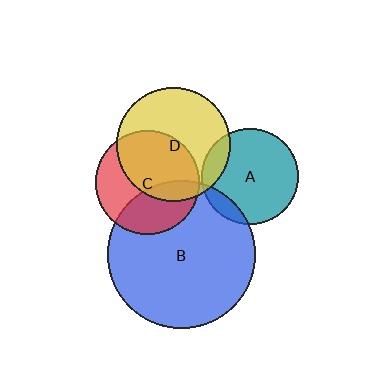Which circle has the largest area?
Circle B (blue).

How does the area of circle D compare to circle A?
Approximately 1.4 times.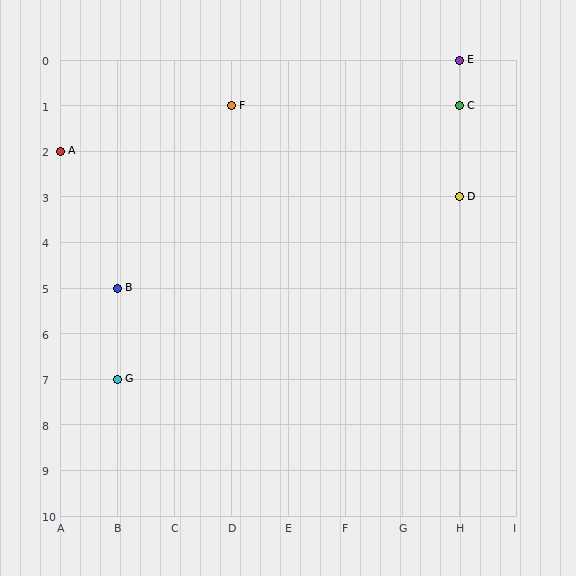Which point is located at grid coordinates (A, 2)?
Point A is at (A, 2).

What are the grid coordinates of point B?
Point B is at grid coordinates (B, 5).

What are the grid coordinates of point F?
Point F is at grid coordinates (D, 1).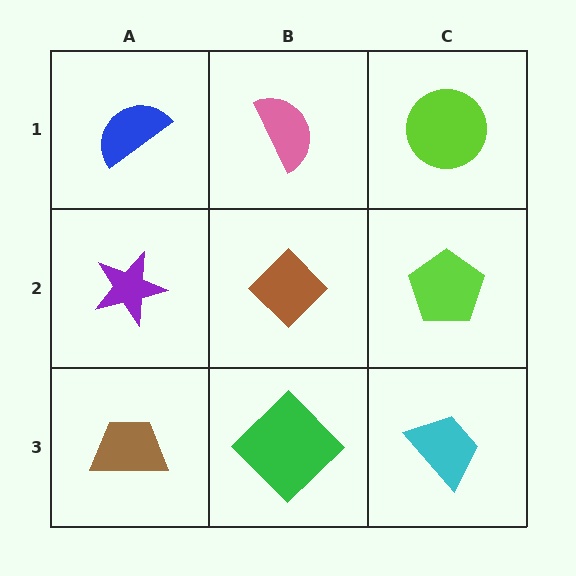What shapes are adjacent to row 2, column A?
A blue semicircle (row 1, column A), a brown trapezoid (row 3, column A), a brown diamond (row 2, column B).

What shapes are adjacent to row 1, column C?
A lime pentagon (row 2, column C), a pink semicircle (row 1, column B).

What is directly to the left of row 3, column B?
A brown trapezoid.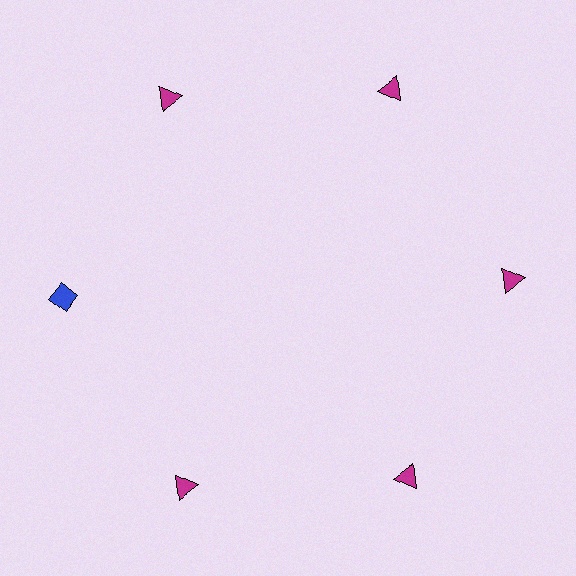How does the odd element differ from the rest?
It differs in both color (blue instead of magenta) and shape (diamond instead of triangle).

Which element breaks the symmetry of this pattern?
The blue diamond at roughly the 9 o'clock position breaks the symmetry. All other shapes are magenta triangles.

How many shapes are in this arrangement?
There are 6 shapes arranged in a ring pattern.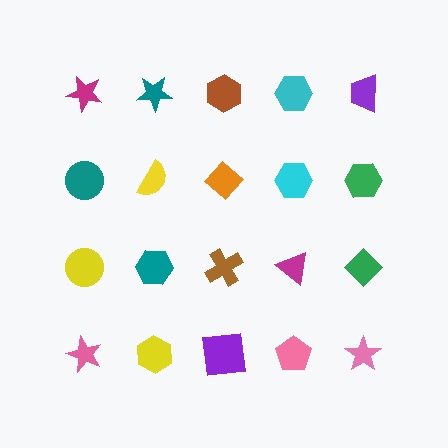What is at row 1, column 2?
A teal star.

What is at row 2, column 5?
A green hexagon.